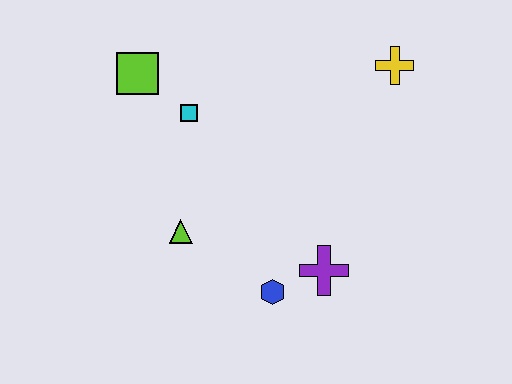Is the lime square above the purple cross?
Yes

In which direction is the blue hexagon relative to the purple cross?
The blue hexagon is to the left of the purple cross.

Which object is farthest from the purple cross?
The lime square is farthest from the purple cross.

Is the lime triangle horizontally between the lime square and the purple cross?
Yes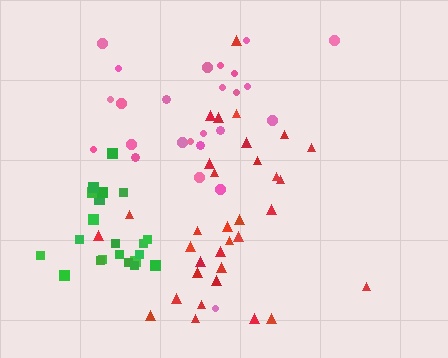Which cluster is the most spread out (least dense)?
Pink.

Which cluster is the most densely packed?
Green.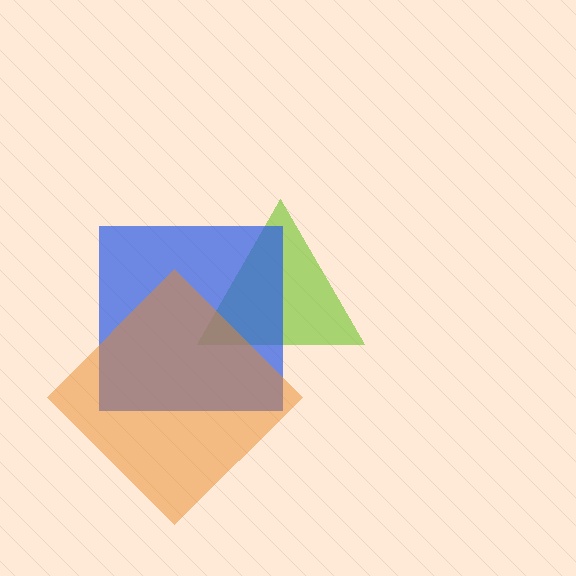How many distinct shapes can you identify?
There are 3 distinct shapes: a lime triangle, a blue square, an orange diamond.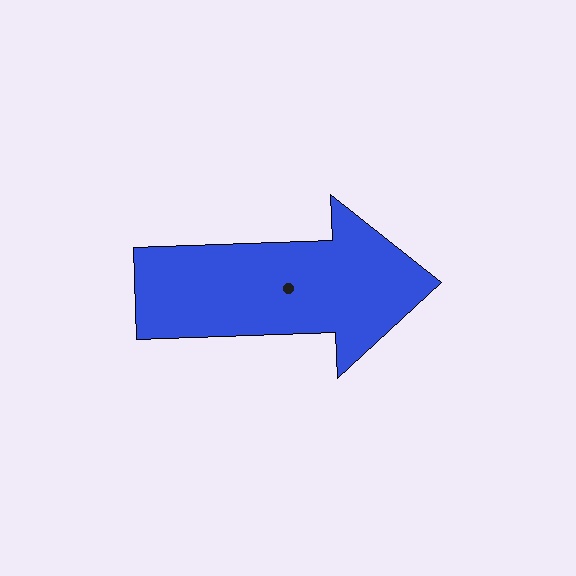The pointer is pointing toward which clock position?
Roughly 3 o'clock.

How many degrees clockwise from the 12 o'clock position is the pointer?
Approximately 88 degrees.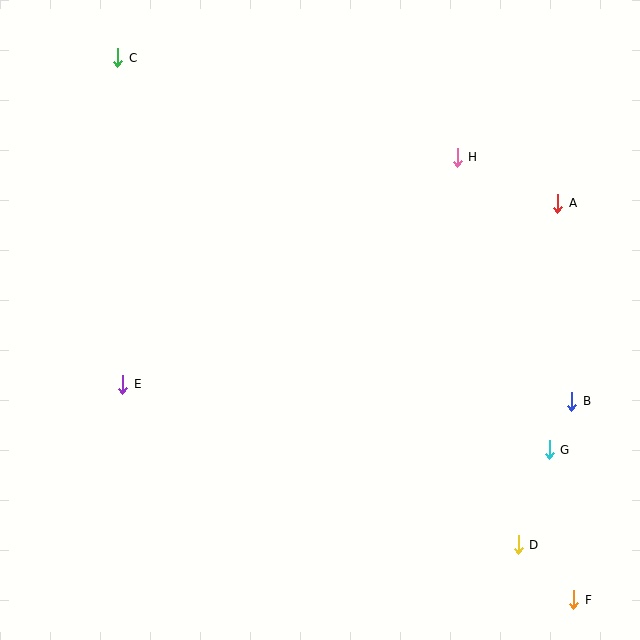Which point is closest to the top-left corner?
Point C is closest to the top-left corner.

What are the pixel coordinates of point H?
Point H is at (457, 157).